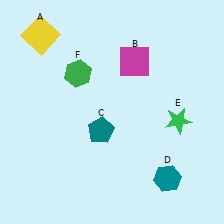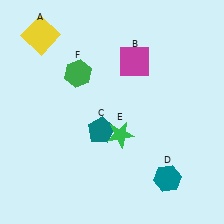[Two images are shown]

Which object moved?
The green star (E) moved left.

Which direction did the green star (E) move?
The green star (E) moved left.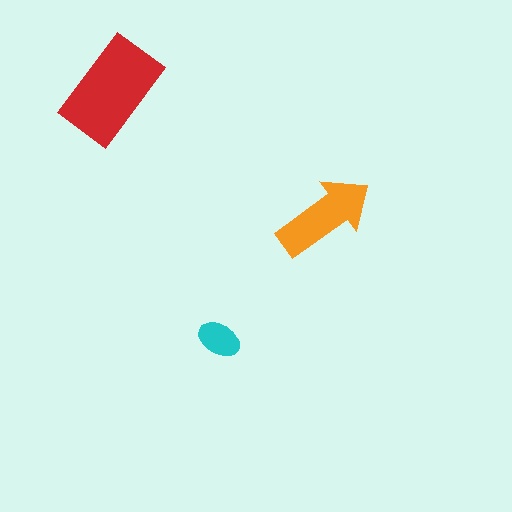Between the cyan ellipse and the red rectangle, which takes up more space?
The red rectangle.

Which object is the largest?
The red rectangle.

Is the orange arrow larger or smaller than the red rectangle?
Smaller.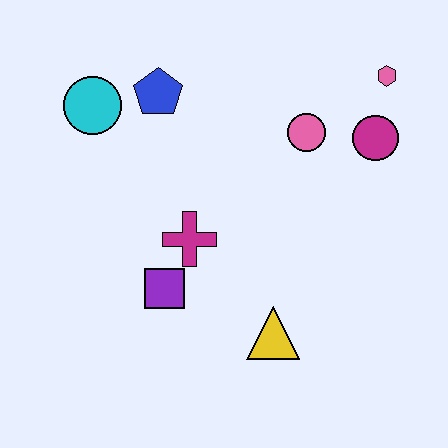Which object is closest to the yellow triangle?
The purple square is closest to the yellow triangle.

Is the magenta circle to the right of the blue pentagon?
Yes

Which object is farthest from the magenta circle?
The cyan circle is farthest from the magenta circle.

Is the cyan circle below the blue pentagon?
Yes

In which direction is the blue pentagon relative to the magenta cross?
The blue pentagon is above the magenta cross.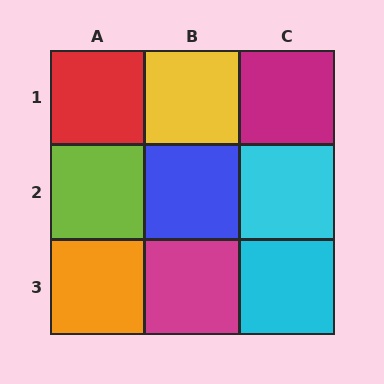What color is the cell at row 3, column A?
Orange.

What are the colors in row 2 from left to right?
Lime, blue, cyan.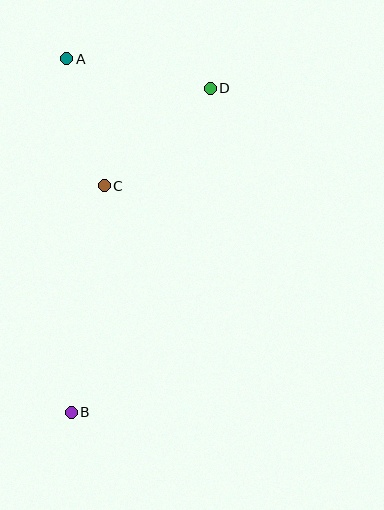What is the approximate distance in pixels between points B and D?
The distance between B and D is approximately 353 pixels.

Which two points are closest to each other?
Points A and C are closest to each other.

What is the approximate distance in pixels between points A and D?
The distance between A and D is approximately 146 pixels.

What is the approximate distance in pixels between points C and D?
The distance between C and D is approximately 144 pixels.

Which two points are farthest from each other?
Points A and B are farthest from each other.